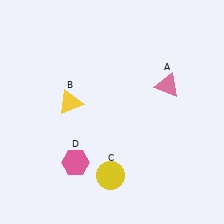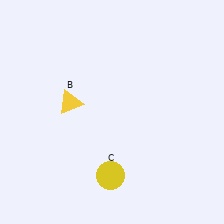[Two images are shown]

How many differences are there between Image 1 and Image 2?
There are 2 differences between the two images.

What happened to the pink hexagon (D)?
The pink hexagon (D) was removed in Image 2. It was in the bottom-left area of Image 1.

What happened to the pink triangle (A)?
The pink triangle (A) was removed in Image 2. It was in the top-right area of Image 1.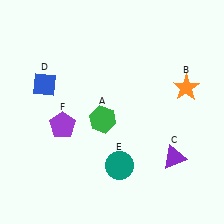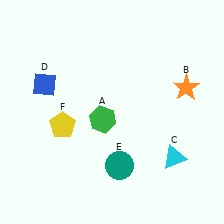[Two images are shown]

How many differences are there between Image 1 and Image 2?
There are 2 differences between the two images.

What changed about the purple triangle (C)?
In Image 1, C is purple. In Image 2, it changed to cyan.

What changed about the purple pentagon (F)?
In Image 1, F is purple. In Image 2, it changed to yellow.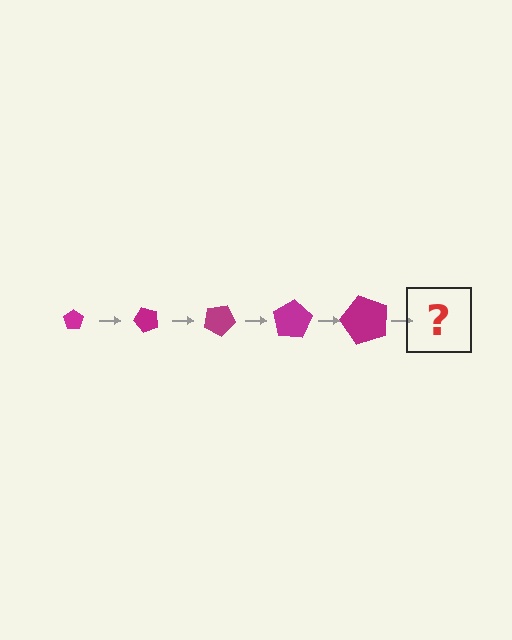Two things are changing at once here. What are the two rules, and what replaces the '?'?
The two rules are that the pentagon grows larger each step and it rotates 50 degrees each step. The '?' should be a pentagon, larger than the previous one and rotated 250 degrees from the start.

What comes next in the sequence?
The next element should be a pentagon, larger than the previous one and rotated 250 degrees from the start.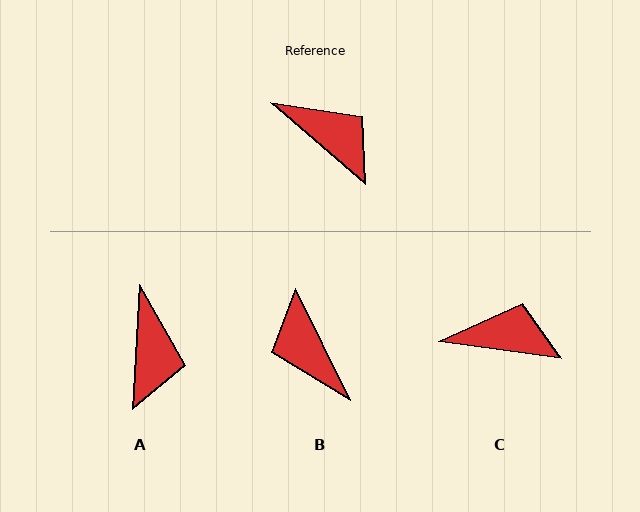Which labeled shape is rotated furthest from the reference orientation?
B, about 157 degrees away.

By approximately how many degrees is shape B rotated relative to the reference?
Approximately 157 degrees counter-clockwise.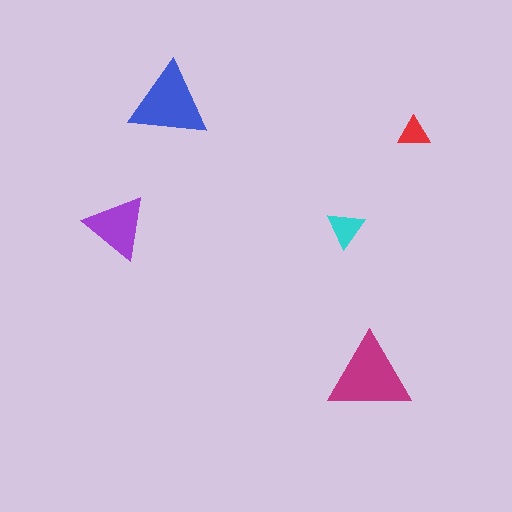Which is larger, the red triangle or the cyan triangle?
The cyan one.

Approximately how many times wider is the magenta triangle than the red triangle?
About 2.5 times wider.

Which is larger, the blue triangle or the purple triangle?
The blue one.